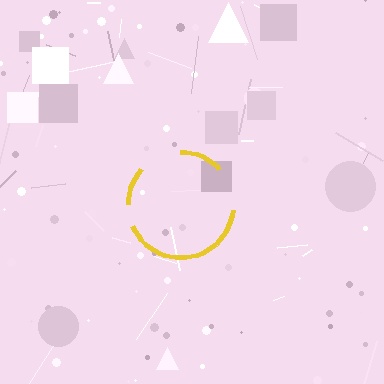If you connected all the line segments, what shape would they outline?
They would outline a circle.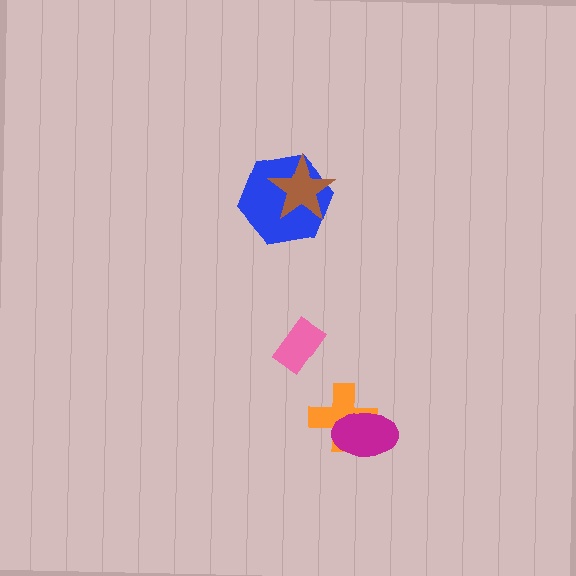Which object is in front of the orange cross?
The magenta ellipse is in front of the orange cross.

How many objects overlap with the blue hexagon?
1 object overlaps with the blue hexagon.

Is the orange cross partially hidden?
Yes, it is partially covered by another shape.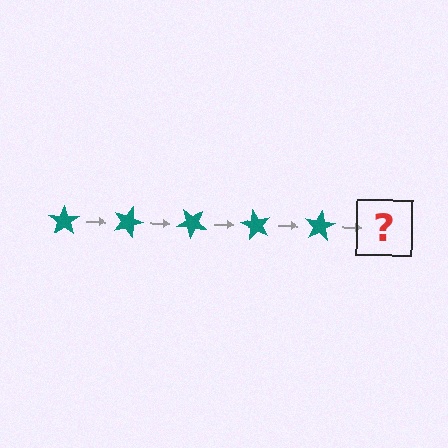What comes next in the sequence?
The next element should be a teal star rotated 100 degrees.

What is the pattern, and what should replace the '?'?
The pattern is that the star rotates 20 degrees each step. The '?' should be a teal star rotated 100 degrees.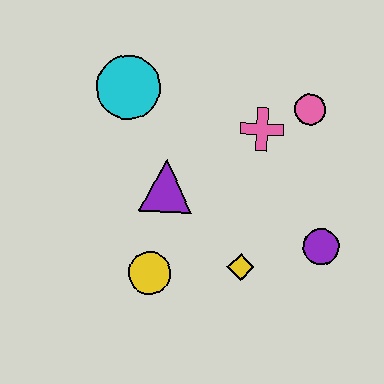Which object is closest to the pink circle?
The pink cross is closest to the pink circle.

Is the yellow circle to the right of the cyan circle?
Yes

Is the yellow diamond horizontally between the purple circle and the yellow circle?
Yes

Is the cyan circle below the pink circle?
No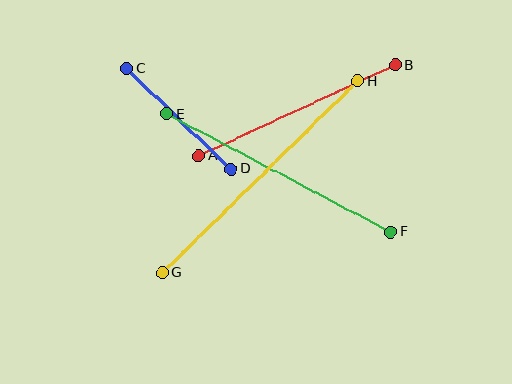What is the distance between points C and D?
The distance is approximately 145 pixels.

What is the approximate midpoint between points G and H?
The midpoint is at approximately (260, 177) pixels.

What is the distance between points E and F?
The distance is approximately 253 pixels.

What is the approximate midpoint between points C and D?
The midpoint is at approximately (179, 119) pixels.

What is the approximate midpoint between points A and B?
The midpoint is at approximately (297, 110) pixels.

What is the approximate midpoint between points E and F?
The midpoint is at approximately (279, 173) pixels.